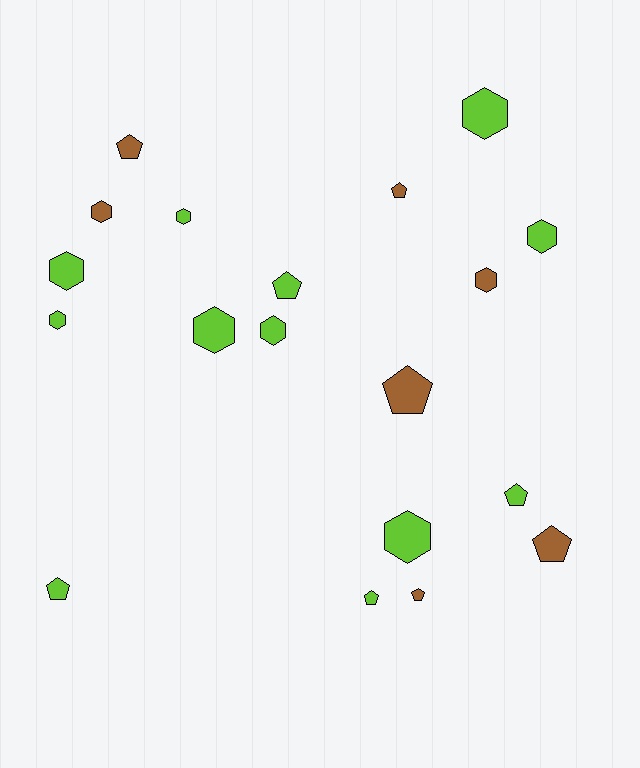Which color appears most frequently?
Lime, with 12 objects.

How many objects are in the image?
There are 19 objects.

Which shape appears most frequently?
Hexagon, with 10 objects.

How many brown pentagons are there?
There are 5 brown pentagons.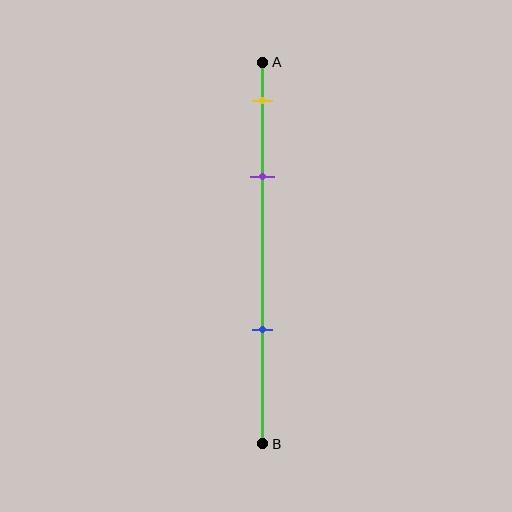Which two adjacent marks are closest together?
The yellow and purple marks are the closest adjacent pair.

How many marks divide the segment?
There are 3 marks dividing the segment.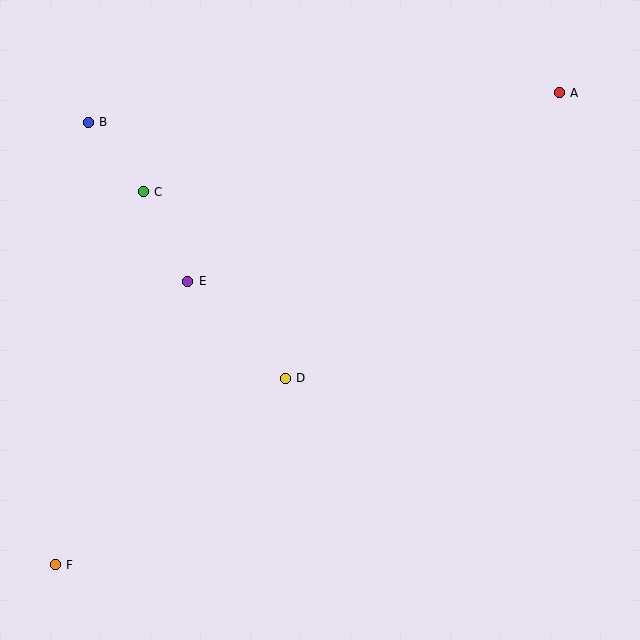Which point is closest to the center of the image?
Point D at (285, 378) is closest to the center.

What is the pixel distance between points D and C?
The distance between D and C is 234 pixels.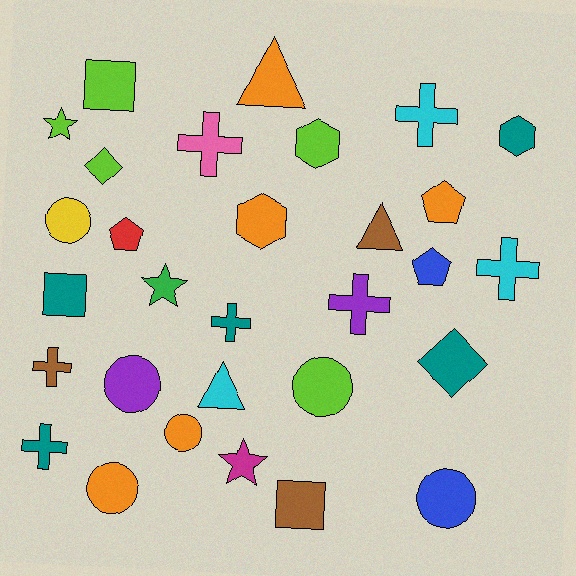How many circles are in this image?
There are 6 circles.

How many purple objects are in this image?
There are 2 purple objects.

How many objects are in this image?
There are 30 objects.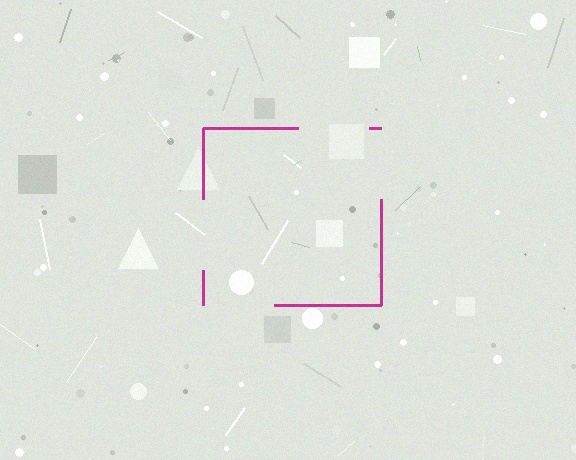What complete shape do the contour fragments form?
The contour fragments form a square.